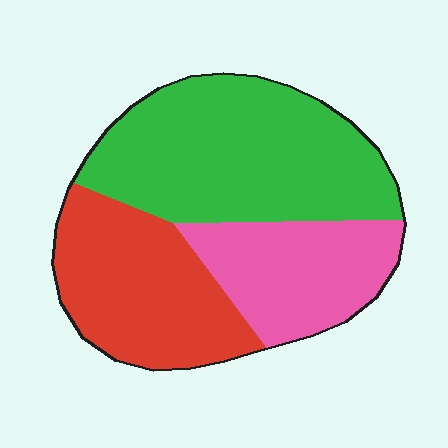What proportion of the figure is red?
Red takes up about one third (1/3) of the figure.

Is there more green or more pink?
Green.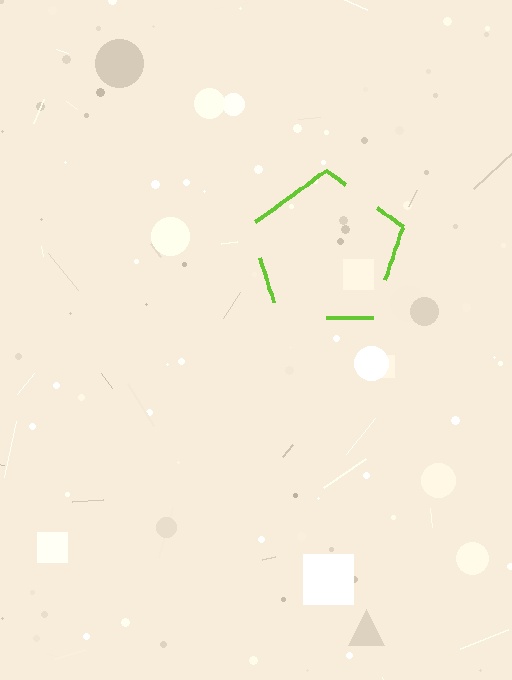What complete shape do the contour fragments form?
The contour fragments form a pentagon.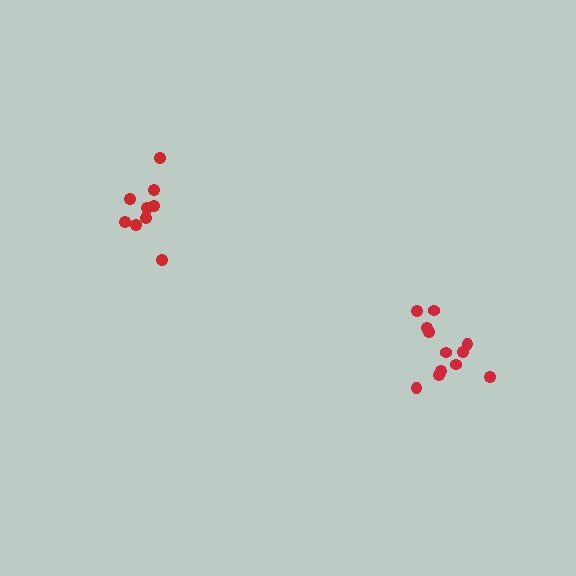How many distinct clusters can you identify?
There are 2 distinct clusters.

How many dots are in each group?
Group 1: 9 dots, Group 2: 12 dots (21 total).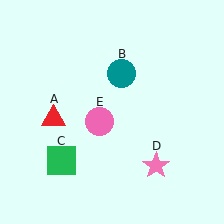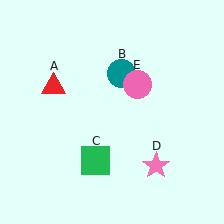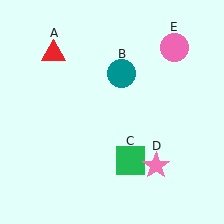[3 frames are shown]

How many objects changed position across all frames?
3 objects changed position: red triangle (object A), green square (object C), pink circle (object E).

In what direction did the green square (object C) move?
The green square (object C) moved right.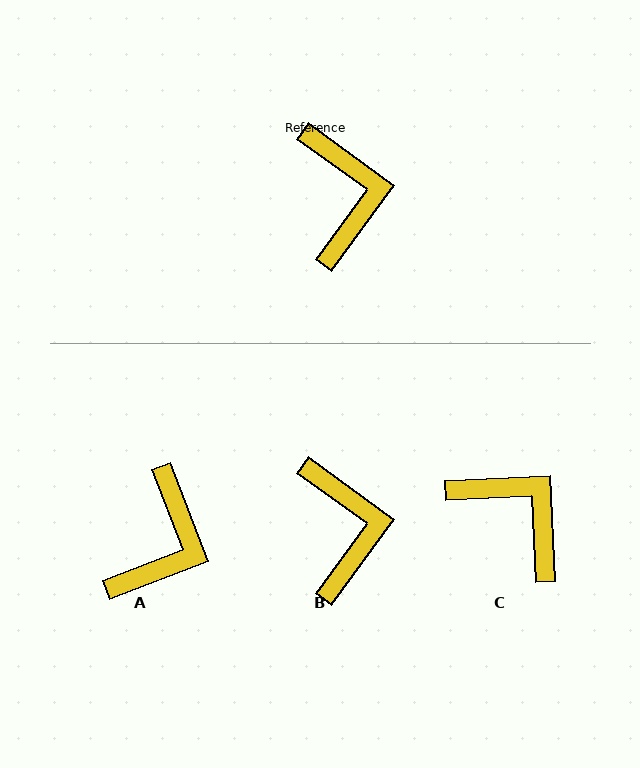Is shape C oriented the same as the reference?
No, it is off by about 39 degrees.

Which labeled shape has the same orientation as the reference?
B.